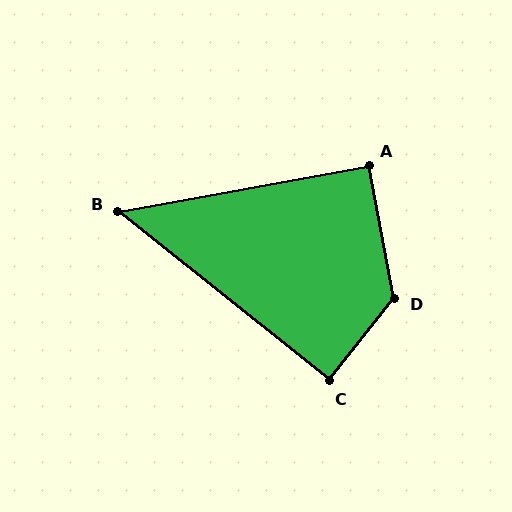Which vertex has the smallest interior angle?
B, at approximately 49 degrees.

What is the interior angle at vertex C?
Approximately 90 degrees (approximately right).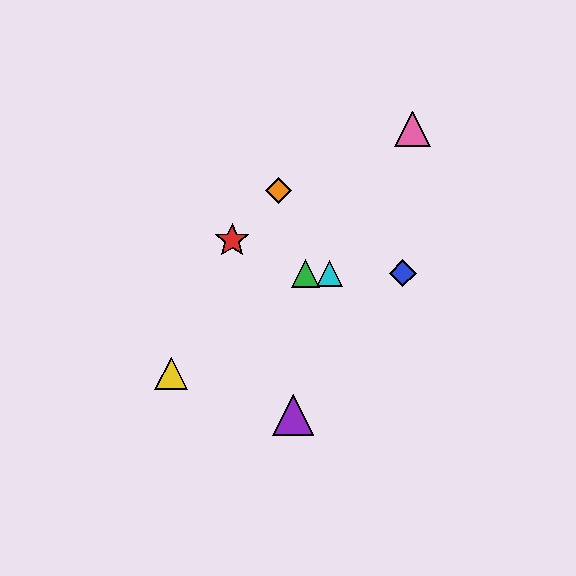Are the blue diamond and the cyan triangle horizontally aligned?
Yes, both are at y≈273.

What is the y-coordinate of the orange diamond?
The orange diamond is at y≈190.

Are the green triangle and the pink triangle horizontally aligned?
No, the green triangle is at y≈273 and the pink triangle is at y≈129.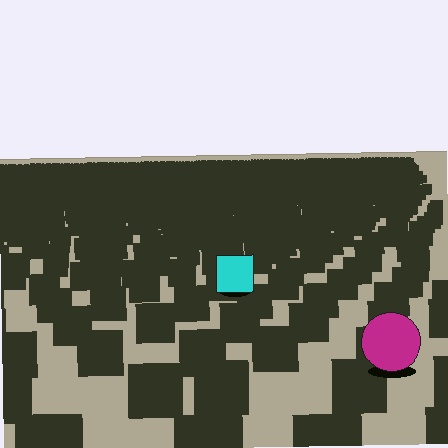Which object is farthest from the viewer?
The cyan square is farthest from the viewer. It appears smaller and the ground texture around it is denser.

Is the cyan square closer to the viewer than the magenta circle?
No. The magenta circle is closer — you can tell from the texture gradient: the ground texture is coarser near it.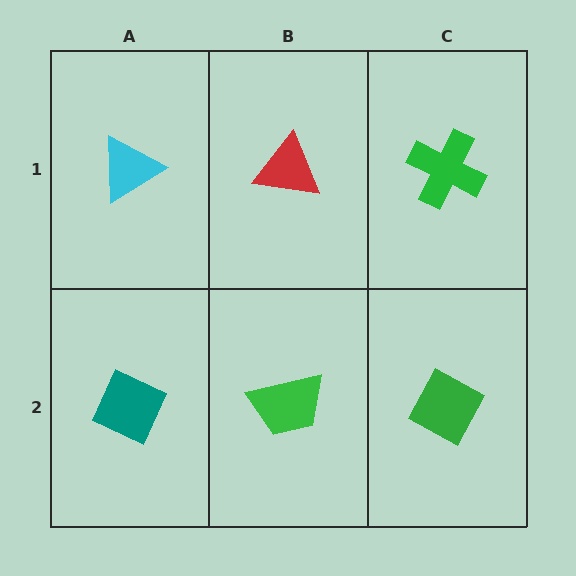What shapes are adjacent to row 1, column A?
A teal diamond (row 2, column A), a red triangle (row 1, column B).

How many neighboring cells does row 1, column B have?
3.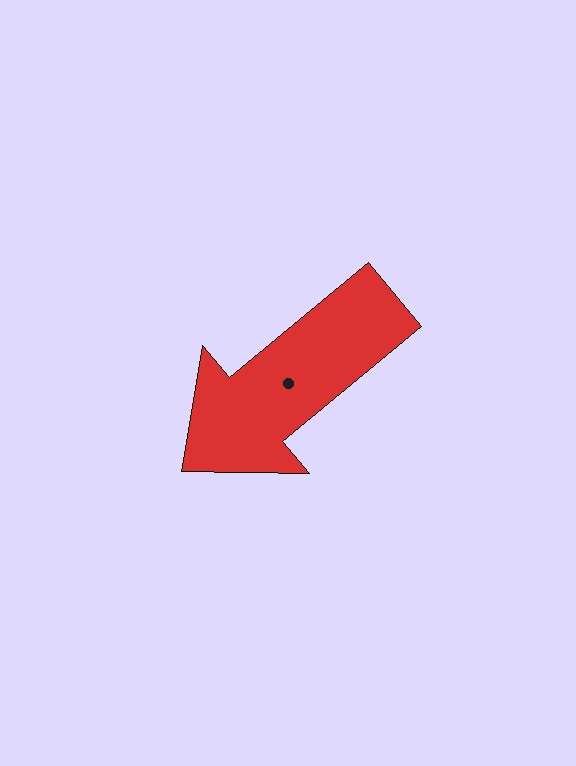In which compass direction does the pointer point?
Southwest.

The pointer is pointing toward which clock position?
Roughly 8 o'clock.